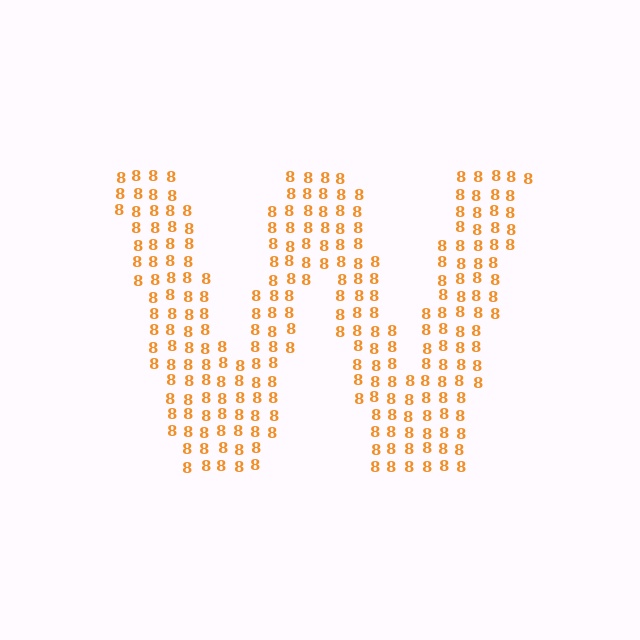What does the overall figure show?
The overall figure shows the letter W.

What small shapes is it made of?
It is made of small digit 8's.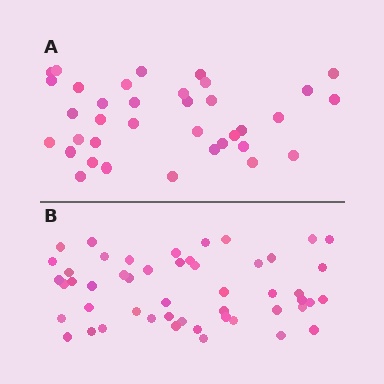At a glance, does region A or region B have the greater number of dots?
Region B (the bottom region) has more dots.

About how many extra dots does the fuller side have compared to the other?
Region B has approximately 15 more dots than region A.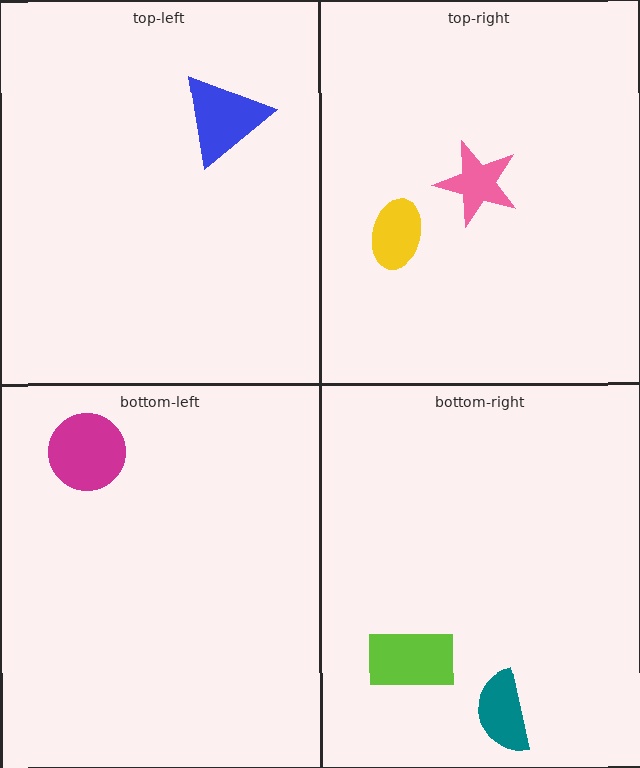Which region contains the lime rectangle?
The bottom-right region.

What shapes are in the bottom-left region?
The magenta circle.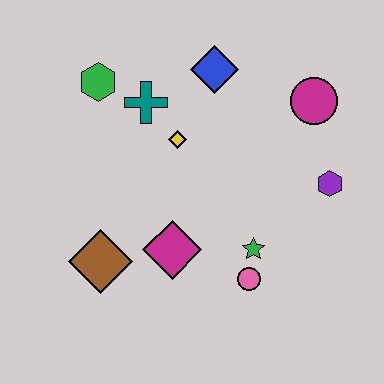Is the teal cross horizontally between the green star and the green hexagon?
Yes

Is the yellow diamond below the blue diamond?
Yes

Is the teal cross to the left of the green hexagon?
No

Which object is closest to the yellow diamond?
The teal cross is closest to the yellow diamond.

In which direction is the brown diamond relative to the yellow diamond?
The brown diamond is below the yellow diamond.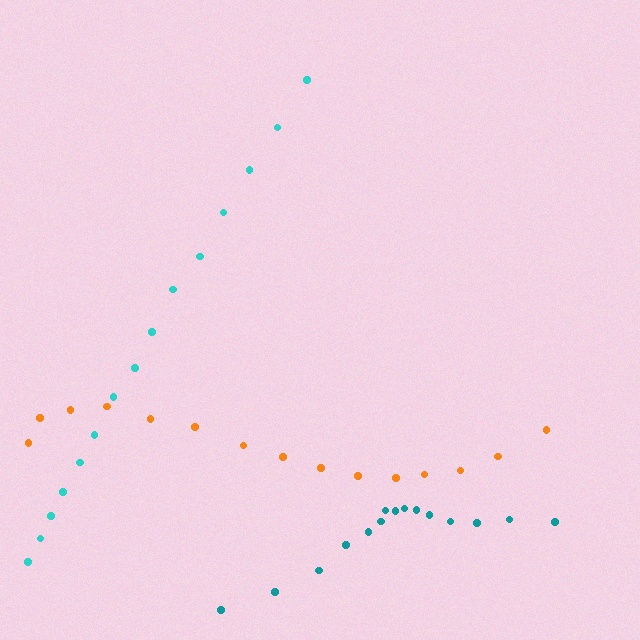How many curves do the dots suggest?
There are 3 distinct paths.